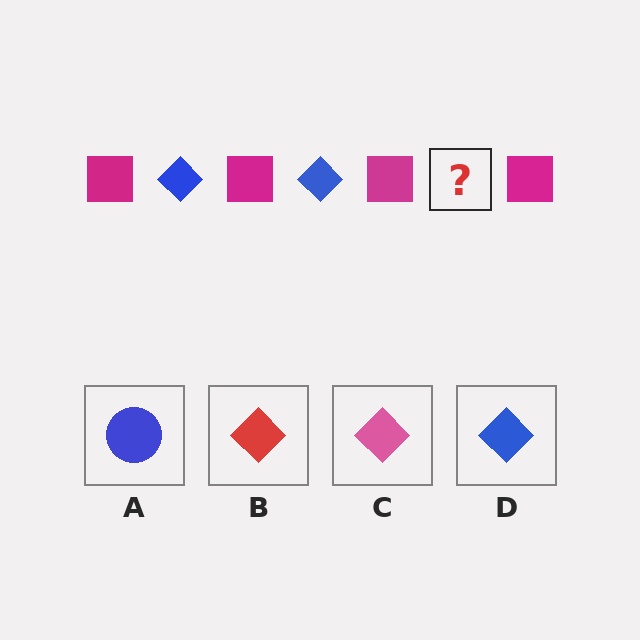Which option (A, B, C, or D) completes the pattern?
D.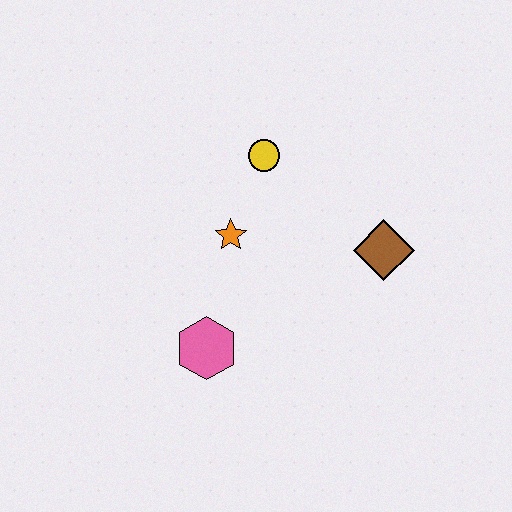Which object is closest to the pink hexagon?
The orange star is closest to the pink hexagon.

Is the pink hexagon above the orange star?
No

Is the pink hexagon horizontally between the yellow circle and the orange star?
No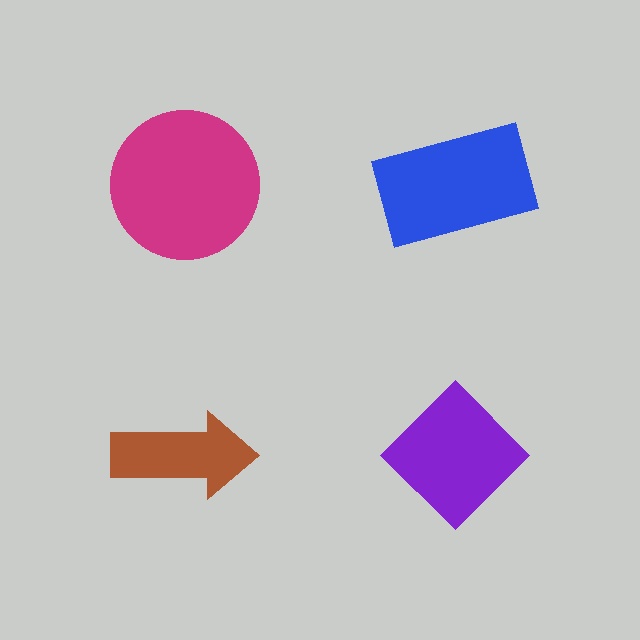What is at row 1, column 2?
A blue rectangle.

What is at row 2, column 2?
A purple diamond.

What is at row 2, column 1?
A brown arrow.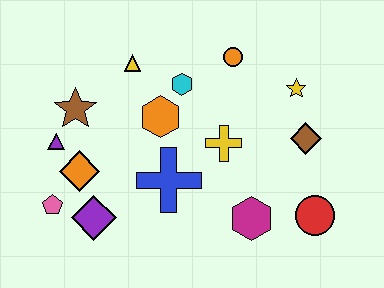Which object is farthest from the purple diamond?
The yellow star is farthest from the purple diamond.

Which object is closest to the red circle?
The magenta hexagon is closest to the red circle.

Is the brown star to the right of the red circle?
No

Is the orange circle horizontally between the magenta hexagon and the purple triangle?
Yes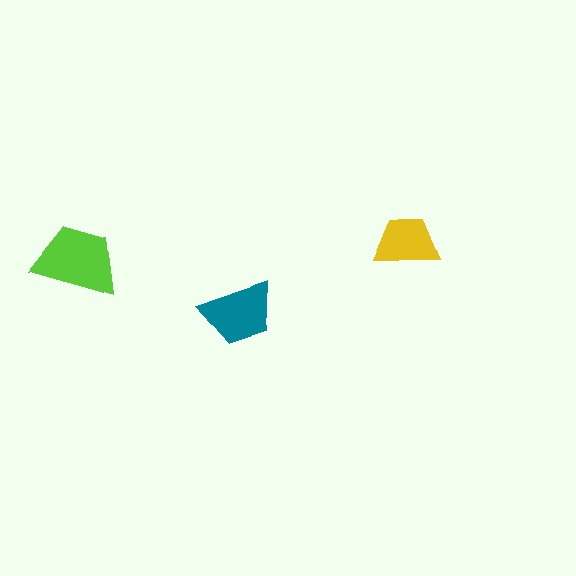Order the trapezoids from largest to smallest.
the lime one, the teal one, the yellow one.